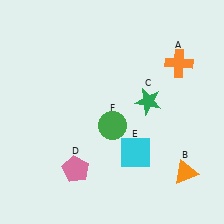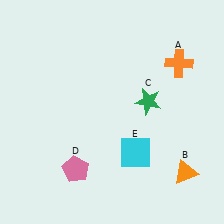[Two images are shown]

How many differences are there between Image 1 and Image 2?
There is 1 difference between the two images.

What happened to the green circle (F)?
The green circle (F) was removed in Image 2. It was in the bottom-right area of Image 1.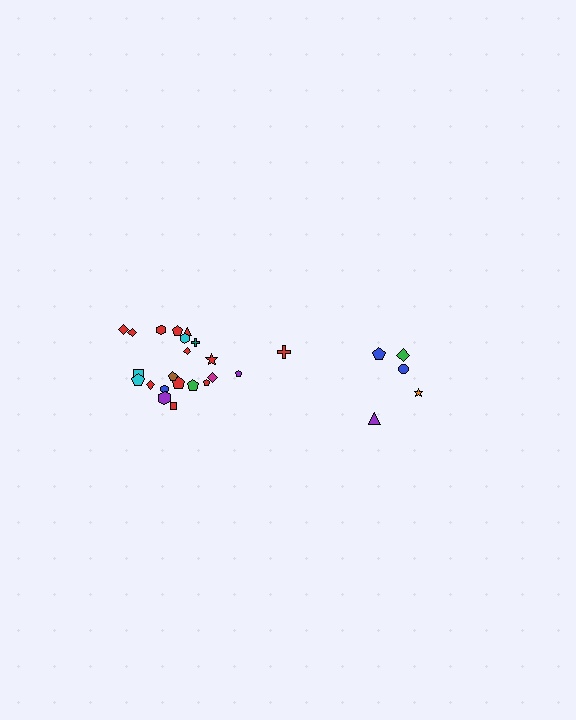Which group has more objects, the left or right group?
The left group.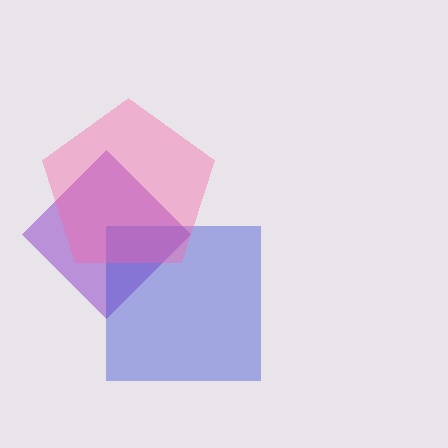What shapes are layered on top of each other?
The layered shapes are: a purple diamond, a blue square, a pink pentagon.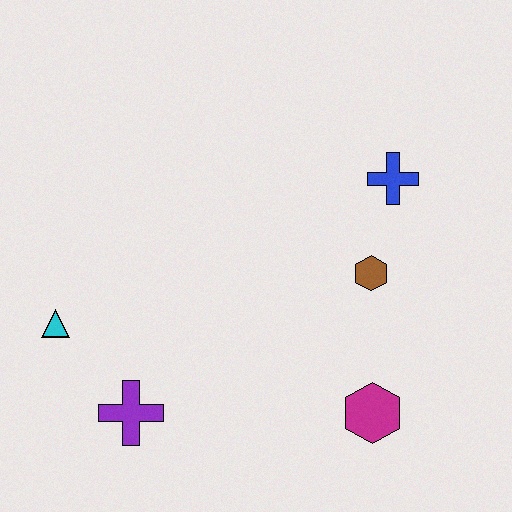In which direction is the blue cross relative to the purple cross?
The blue cross is to the right of the purple cross.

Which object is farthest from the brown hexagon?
The cyan triangle is farthest from the brown hexagon.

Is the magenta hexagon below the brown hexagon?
Yes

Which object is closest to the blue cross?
The brown hexagon is closest to the blue cross.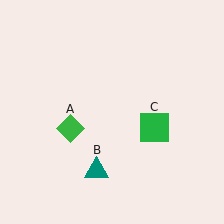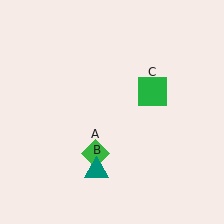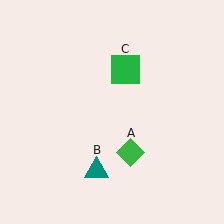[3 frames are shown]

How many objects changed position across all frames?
2 objects changed position: green diamond (object A), green square (object C).